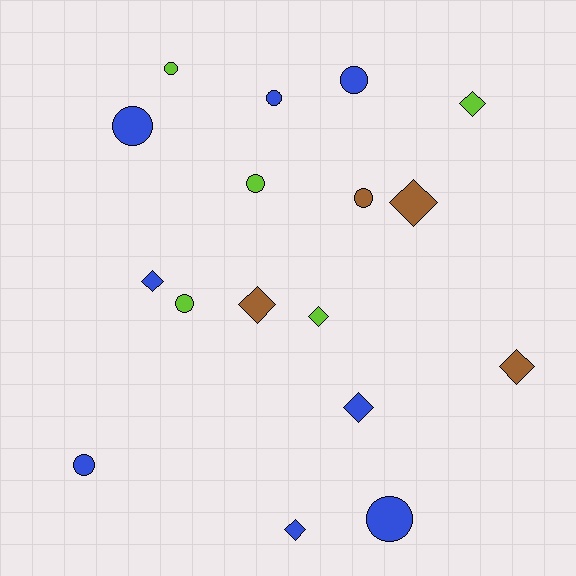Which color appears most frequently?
Blue, with 8 objects.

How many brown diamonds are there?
There are 3 brown diamonds.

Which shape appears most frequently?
Circle, with 9 objects.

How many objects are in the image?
There are 17 objects.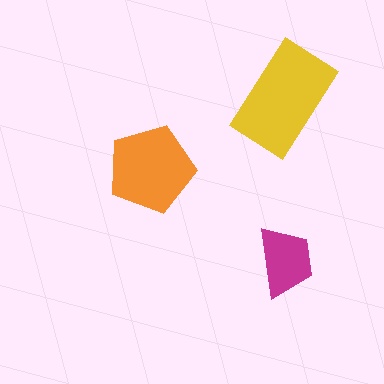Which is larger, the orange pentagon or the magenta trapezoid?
The orange pentagon.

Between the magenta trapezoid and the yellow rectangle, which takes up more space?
The yellow rectangle.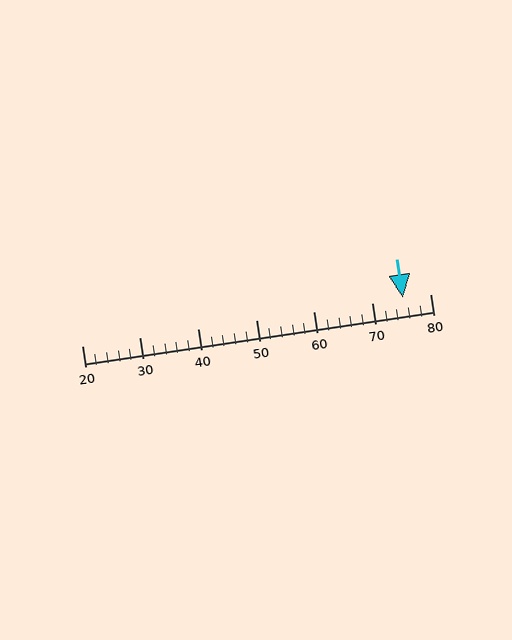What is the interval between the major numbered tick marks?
The major tick marks are spaced 10 units apart.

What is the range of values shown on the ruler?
The ruler shows values from 20 to 80.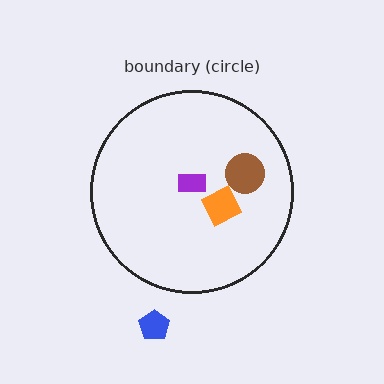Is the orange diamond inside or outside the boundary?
Inside.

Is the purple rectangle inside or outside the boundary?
Inside.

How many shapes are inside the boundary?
3 inside, 1 outside.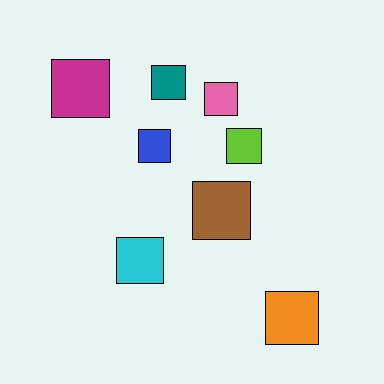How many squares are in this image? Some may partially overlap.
There are 8 squares.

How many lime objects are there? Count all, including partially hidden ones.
There is 1 lime object.